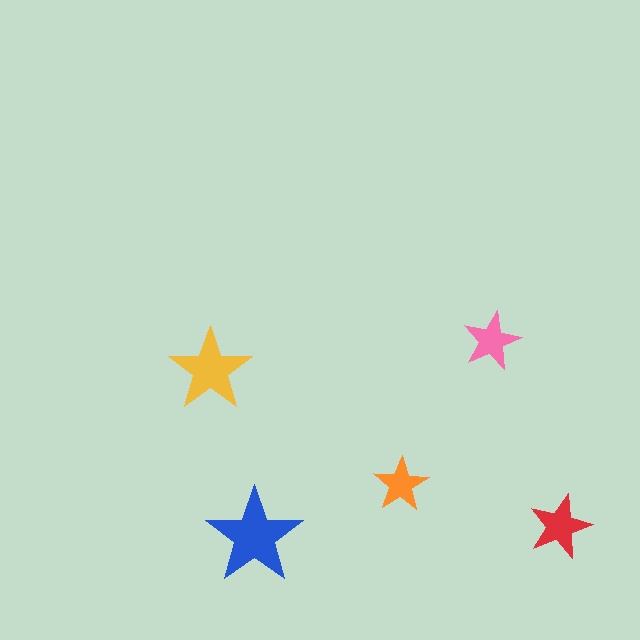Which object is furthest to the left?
The yellow star is leftmost.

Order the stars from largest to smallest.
the blue one, the yellow one, the red one, the pink one, the orange one.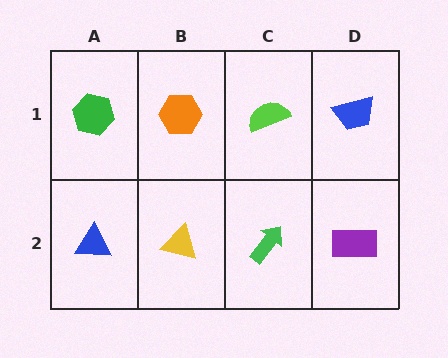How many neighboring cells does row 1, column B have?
3.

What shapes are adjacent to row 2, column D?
A blue trapezoid (row 1, column D), a green arrow (row 2, column C).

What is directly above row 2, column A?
A green hexagon.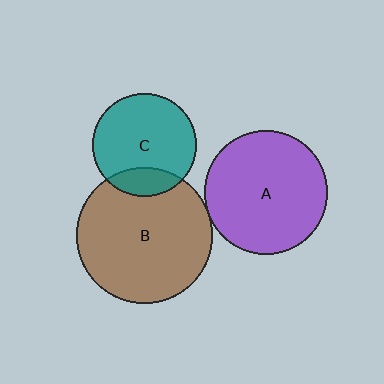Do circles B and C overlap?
Yes.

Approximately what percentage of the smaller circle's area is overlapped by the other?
Approximately 20%.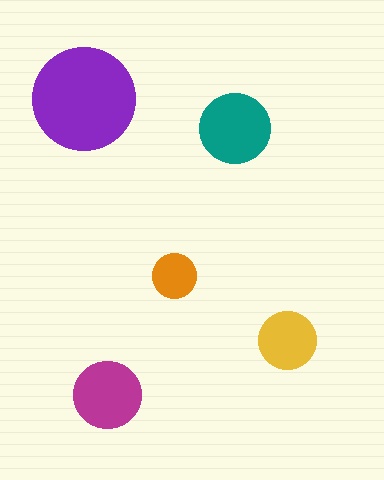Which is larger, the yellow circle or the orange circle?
The yellow one.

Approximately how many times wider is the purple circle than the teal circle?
About 1.5 times wider.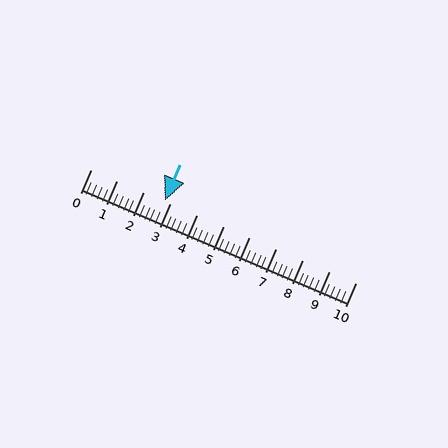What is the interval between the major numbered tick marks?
The major tick marks are spaced 1 units apart.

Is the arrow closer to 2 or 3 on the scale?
The arrow is closer to 3.